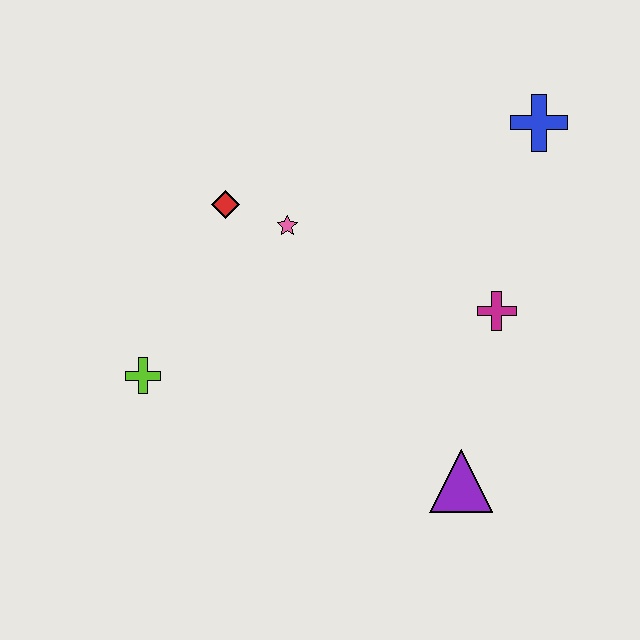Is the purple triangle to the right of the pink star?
Yes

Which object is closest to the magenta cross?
The purple triangle is closest to the magenta cross.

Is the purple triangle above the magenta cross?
No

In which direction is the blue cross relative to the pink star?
The blue cross is to the right of the pink star.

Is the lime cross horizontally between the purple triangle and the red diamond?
No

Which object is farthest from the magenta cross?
The lime cross is farthest from the magenta cross.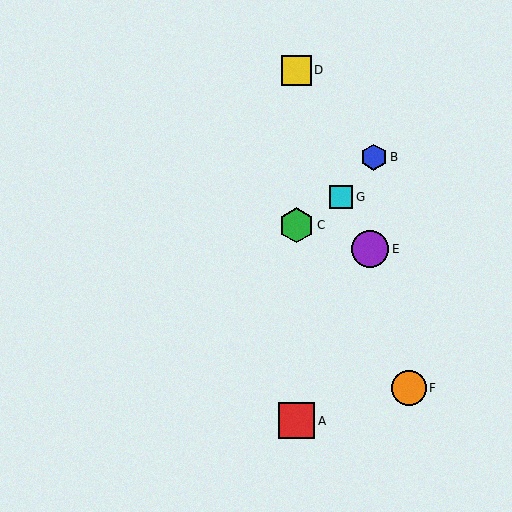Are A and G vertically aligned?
No, A is at x≈297 and G is at x≈341.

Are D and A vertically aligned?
Yes, both are at x≈297.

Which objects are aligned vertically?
Objects A, C, D are aligned vertically.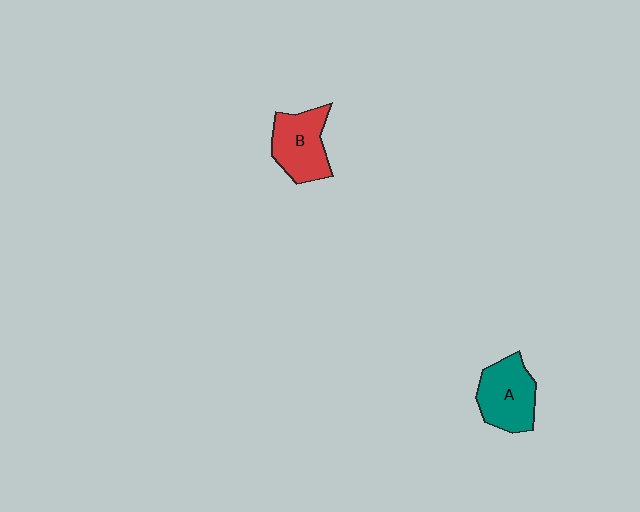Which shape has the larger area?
Shape A (teal).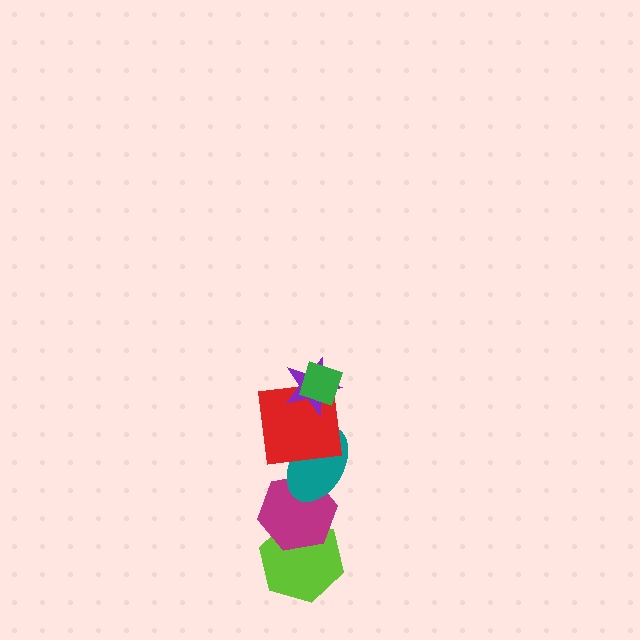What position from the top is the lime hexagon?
The lime hexagon is 6th from the top.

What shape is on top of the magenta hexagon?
The teal ellipse is on top of the magenta hexagon.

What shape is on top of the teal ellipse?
The red square is on top of the teal ellipse.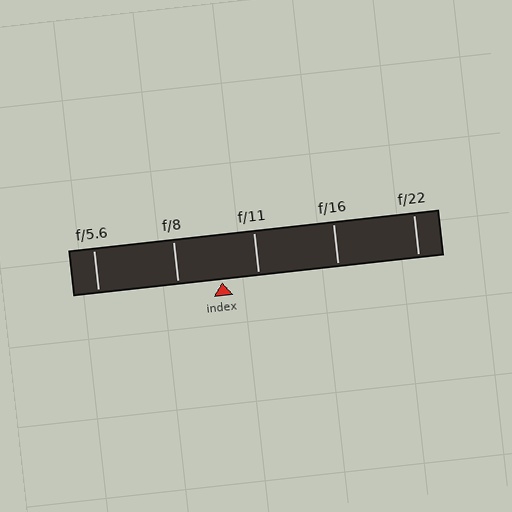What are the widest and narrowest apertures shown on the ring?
The widest aperture shown is f/5.6 and the narrowest is f/22.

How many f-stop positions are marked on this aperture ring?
There are 5 f-stop positions marked.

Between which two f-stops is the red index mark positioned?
The index mark is between f/8 and f/11.